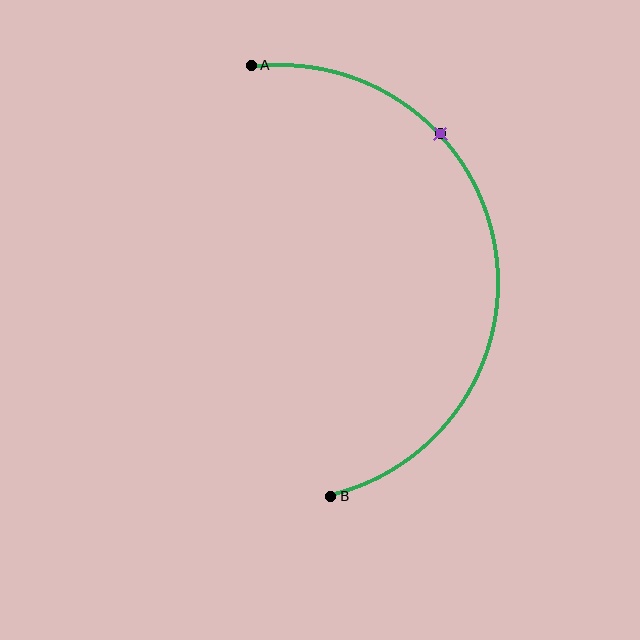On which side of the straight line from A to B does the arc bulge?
The arc bulges to the right of the straight line connecting A and B.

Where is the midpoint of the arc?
The arc midpoint is the point on the curve farthest from the straight line joining A and B. It sits to the right of that line.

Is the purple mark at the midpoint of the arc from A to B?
No. The purple mark lies on the arc but is closer to endpoint A. The arc midpoint would be at the point on the curve equidistant along the arc from both A and B.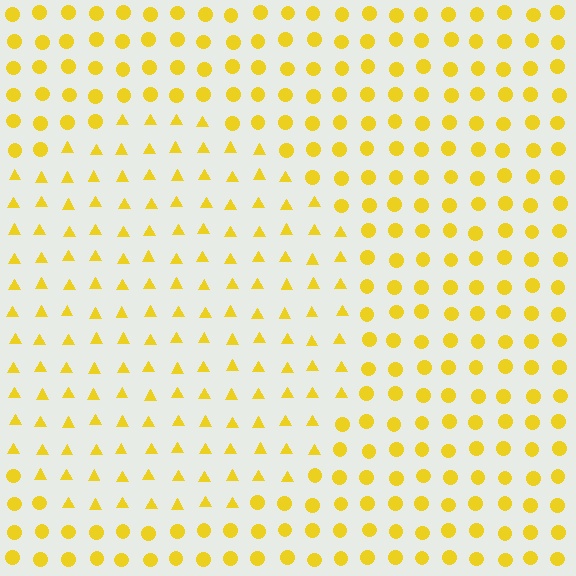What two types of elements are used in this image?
The image uses triangles inside the circle region and circles outside it.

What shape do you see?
I see a circle.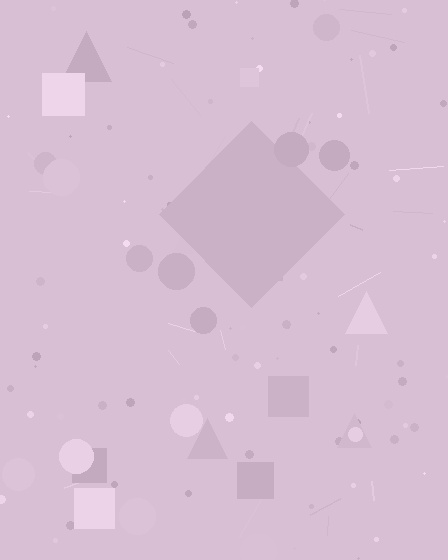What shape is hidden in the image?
A diamond is hidden in the image.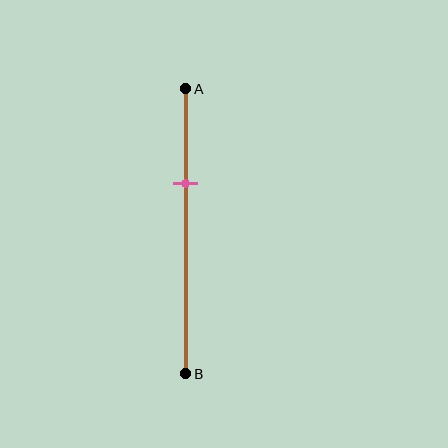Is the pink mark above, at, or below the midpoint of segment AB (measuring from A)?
The pink mark is above the midpoint of segment AB.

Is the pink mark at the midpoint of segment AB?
No, the mark is at about 35% from A, not at the 50% midpoint.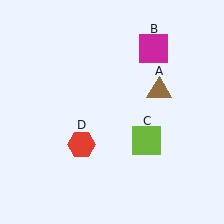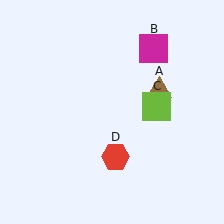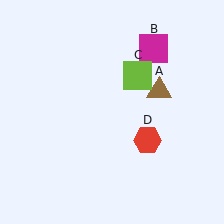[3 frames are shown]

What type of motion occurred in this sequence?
The lime square (object C), red hexagon (object D) rotated counterclockwise around the center of the scene.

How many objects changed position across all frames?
2 objects changed position: lime square (object C), red hexagon (object D).